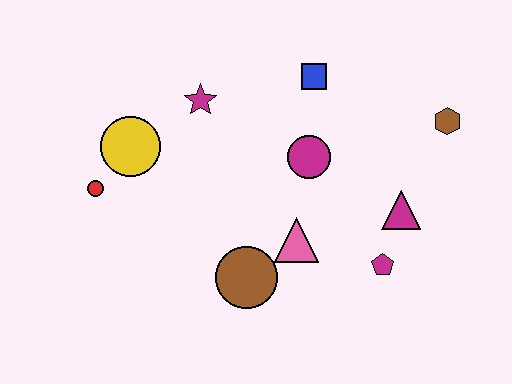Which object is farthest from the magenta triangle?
The red circle is farthest from the magenta triangle.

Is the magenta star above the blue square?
No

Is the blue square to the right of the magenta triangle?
No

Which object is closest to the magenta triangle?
The magenta pentagon is closest to the magenta triangle.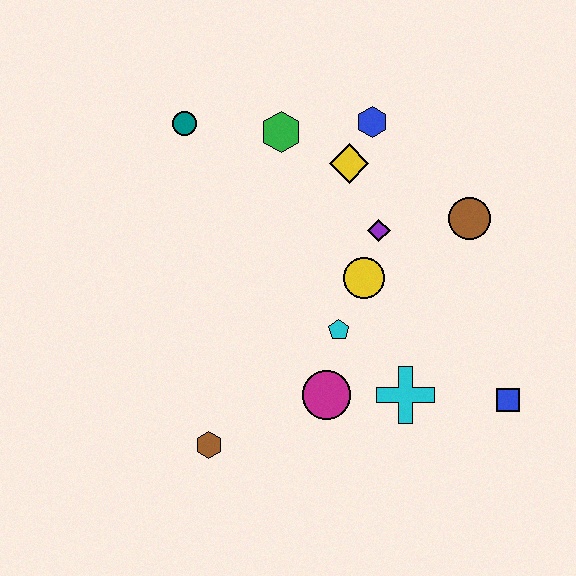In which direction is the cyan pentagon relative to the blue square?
The cyan pentagon is to the left of the blue square.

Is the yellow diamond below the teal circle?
Yes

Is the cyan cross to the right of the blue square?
No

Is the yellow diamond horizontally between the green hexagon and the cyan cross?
Yes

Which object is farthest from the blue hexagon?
The brown hexagon is farthest from the blue hexagon.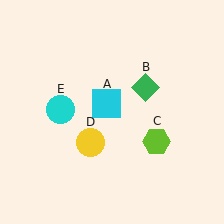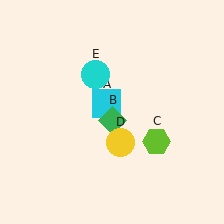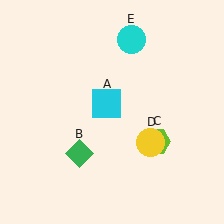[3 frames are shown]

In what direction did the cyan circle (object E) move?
The cyan circle (object E) moved up and to the right.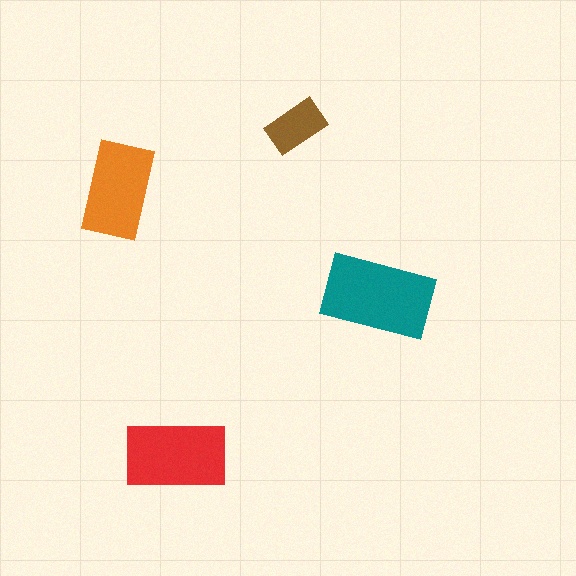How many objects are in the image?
There are 4 objects in the image.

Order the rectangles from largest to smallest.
the teal one, the red one, the orange one, the brown one.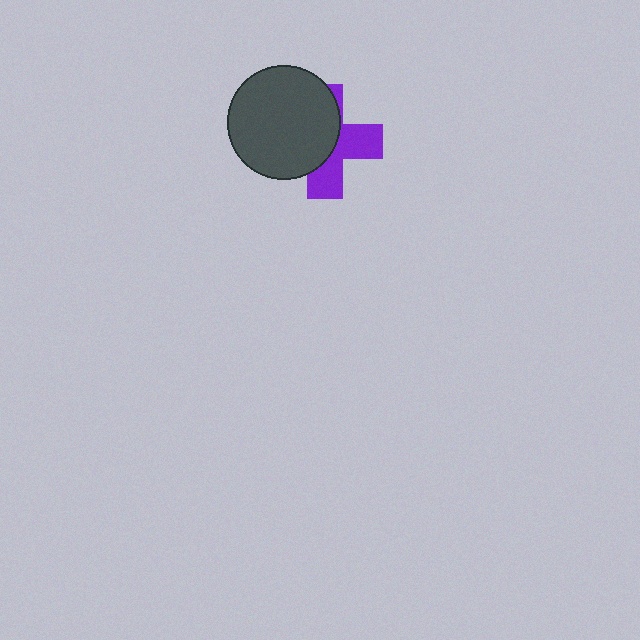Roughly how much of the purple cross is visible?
About half of it is visible (roughly 46%).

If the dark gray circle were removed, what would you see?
You would see the complete purple cross.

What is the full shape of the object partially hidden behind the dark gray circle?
The partially hidden object is a purple cross.